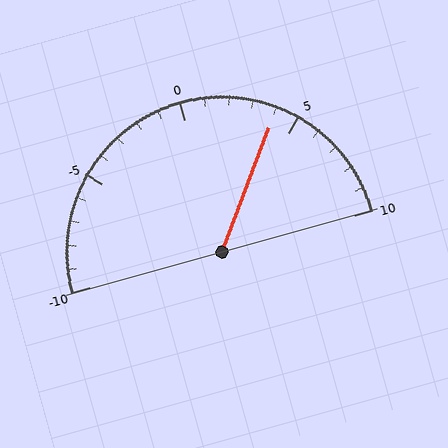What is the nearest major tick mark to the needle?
The nearest major tick mark is 5.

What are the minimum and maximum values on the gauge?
The gauge ranges from -10 to 10.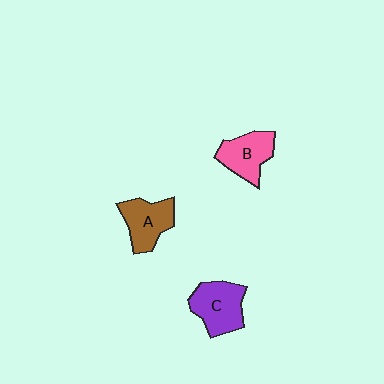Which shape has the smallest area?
Shape B (pink).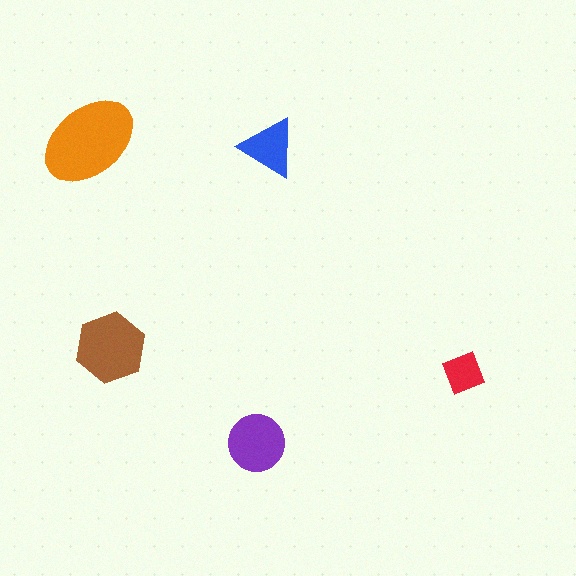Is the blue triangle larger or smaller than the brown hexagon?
Smaller.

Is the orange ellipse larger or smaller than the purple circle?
Larger.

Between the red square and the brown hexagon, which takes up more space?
The brown hexagon.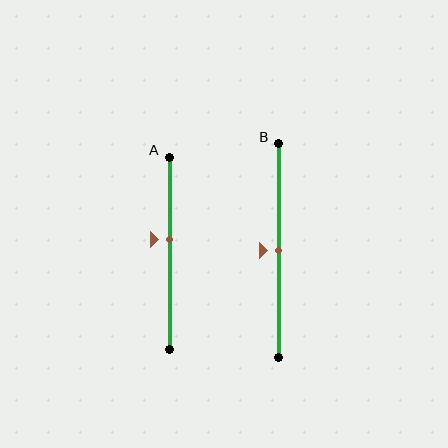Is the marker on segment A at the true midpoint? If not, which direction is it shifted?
No, the marker on segment A is shifted upward by about 8% of the segment length.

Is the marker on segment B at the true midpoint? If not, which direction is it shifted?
Yes, the marker on segment B is at the true midpoint.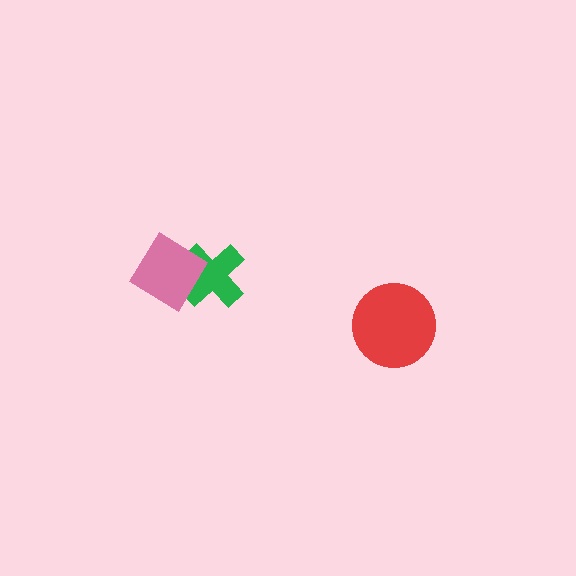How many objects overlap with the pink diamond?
1 object overlaps with the pink diamond.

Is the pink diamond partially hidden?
No, no other shape covers it.